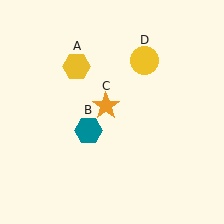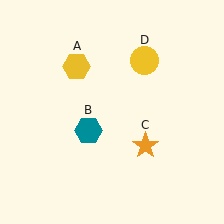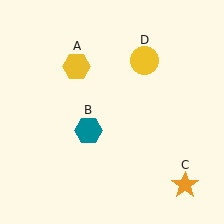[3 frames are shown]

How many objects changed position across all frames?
1 object changed position: orange star (object C).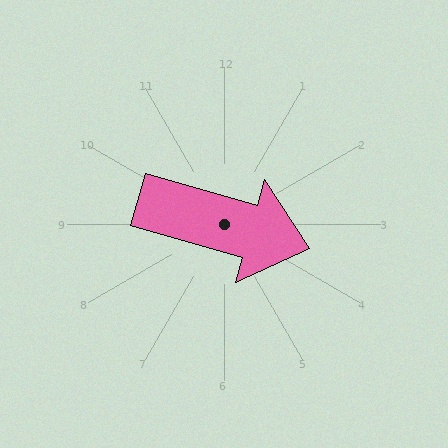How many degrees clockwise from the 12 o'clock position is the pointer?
Approximately 106 degrees.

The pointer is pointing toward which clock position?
Roughly 4 o'clock.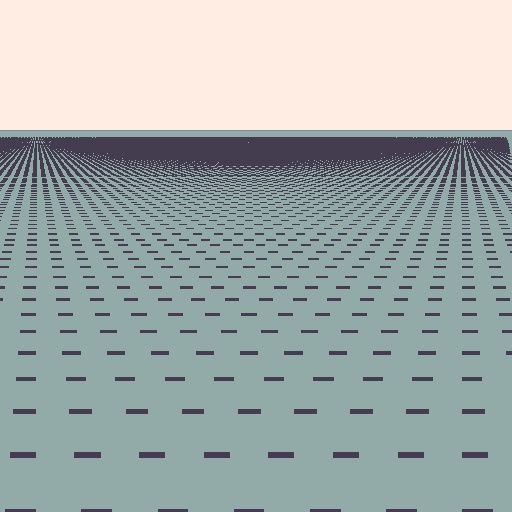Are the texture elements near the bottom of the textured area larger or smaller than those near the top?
Larger. Near the bottom, elements are closer to the viewer and appear at a bigger on-screen size.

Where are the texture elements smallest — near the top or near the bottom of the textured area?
Near the top.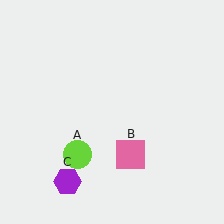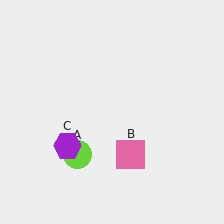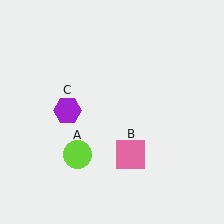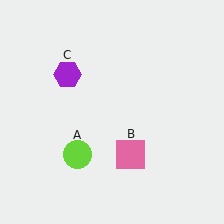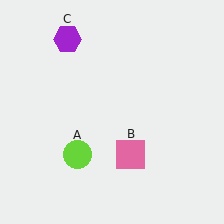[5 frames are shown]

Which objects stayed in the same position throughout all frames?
Lime circle (object A) and pink square (object B) remained stationary.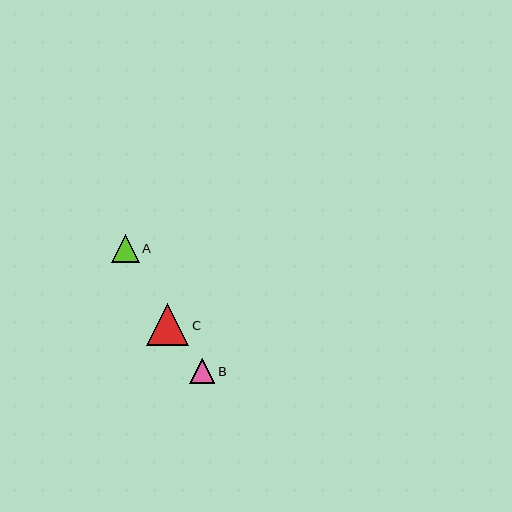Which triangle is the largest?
Triangle C is the largest with a size of approximately 42 pixels.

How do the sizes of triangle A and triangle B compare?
Triangle A and triangle B are approximately the same size.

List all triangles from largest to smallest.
From largest to smallest: C, A, B.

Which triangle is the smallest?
Triangle B is the smallest with a size of approximately 25 pixels.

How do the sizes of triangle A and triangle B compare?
Triangle A and triangle B are approximately the same size.